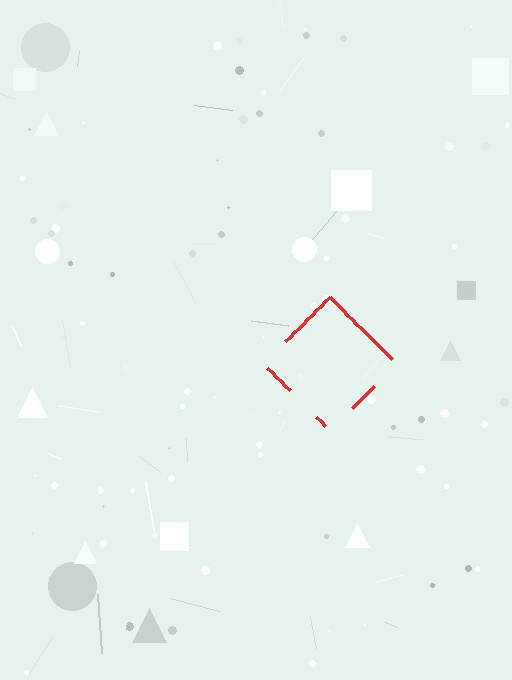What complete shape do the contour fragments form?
The contour fragments form a diamond.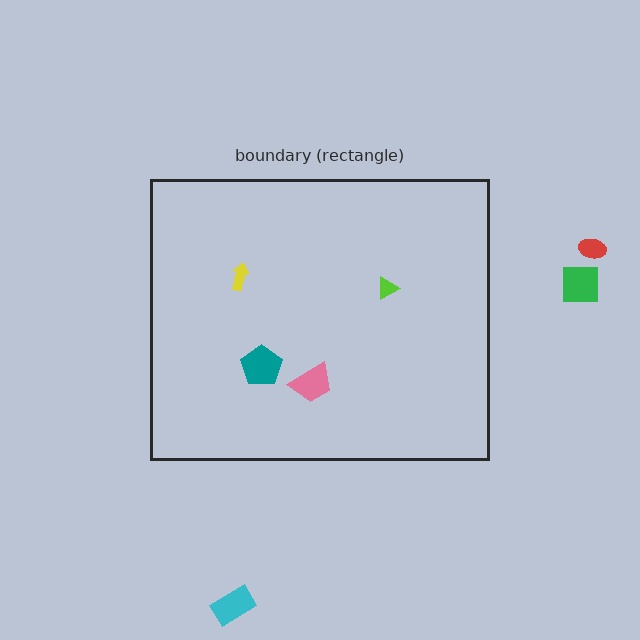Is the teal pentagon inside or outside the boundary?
Inside.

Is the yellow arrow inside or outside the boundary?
Inside.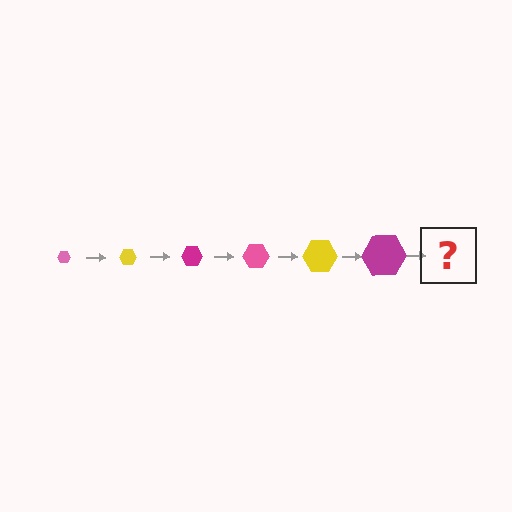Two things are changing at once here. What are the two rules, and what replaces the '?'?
The two rules are that the hexagon grows larger each step and the color cycles through pink, yellow, and magenta. The '?' should be a pink hexagon, larger than the previous one.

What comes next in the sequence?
The next element should be a pink hexagon, larger than the previous one.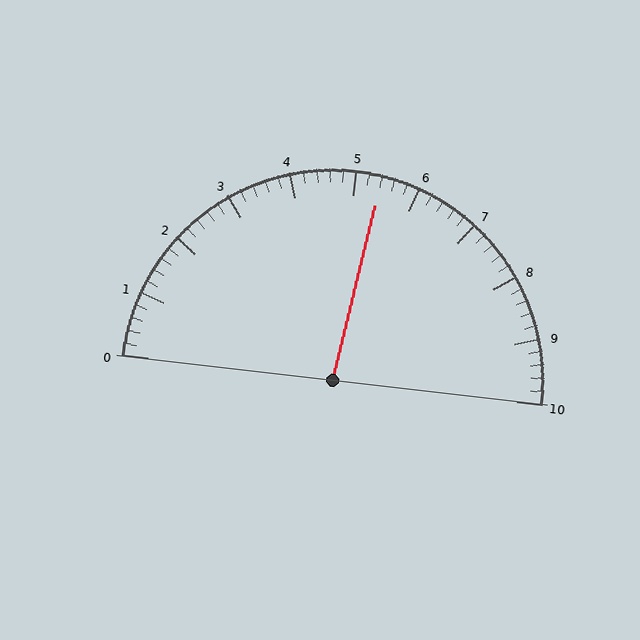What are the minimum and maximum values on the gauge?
The gauge ranges from 0 to 10.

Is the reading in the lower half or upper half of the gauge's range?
The reading is in the upper half of the range (0 to 10).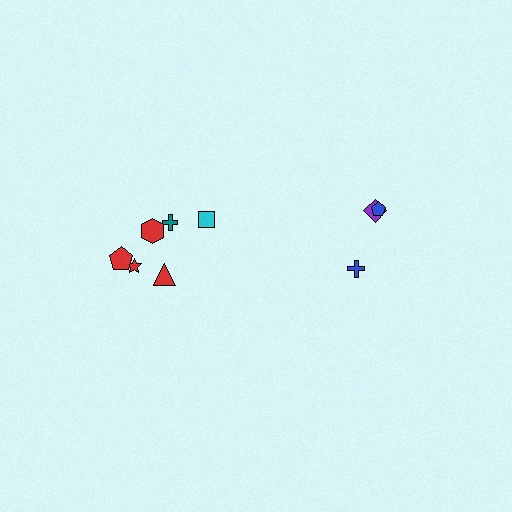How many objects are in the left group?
There are 6 objects.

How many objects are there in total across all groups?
There are 9 objects.